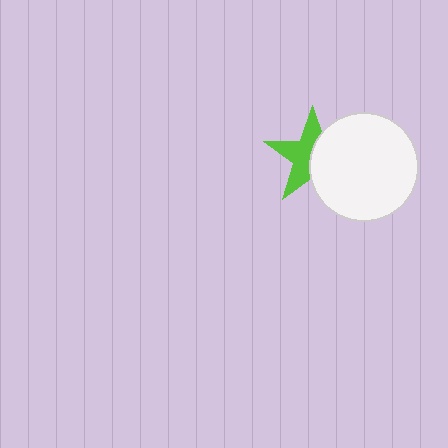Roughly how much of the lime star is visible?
About half of it is visible (roughly 53%).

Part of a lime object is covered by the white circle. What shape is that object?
It is a star.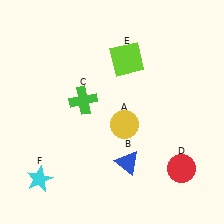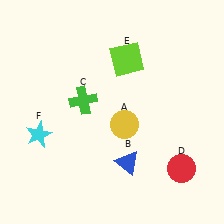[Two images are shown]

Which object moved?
The cyan star (F) moved up.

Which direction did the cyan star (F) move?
The cyan star (F) moved up.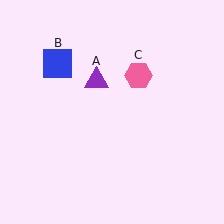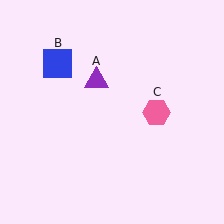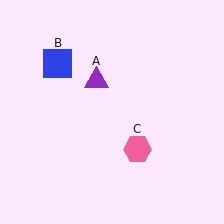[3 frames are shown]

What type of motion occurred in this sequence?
The pink hexagon (object C) rotated clockwise around the center of the scene.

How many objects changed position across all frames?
1 object changed position: pink hexagon (object C).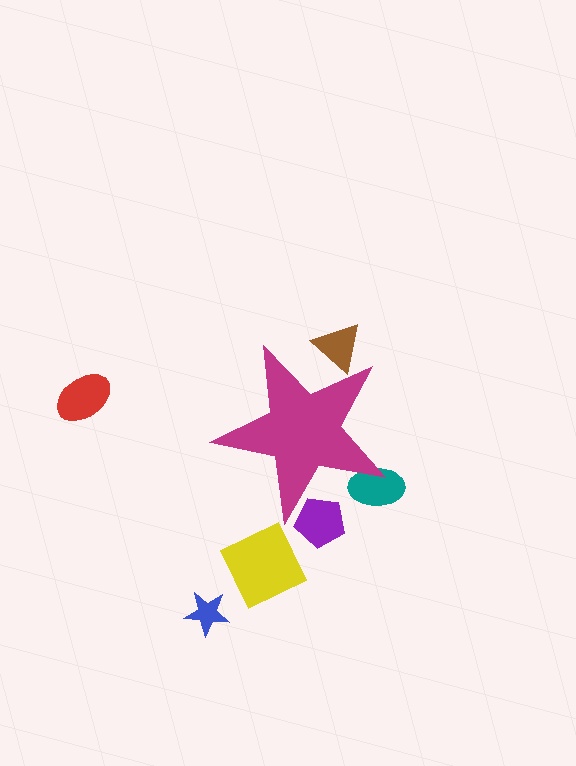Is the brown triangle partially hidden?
Yes, the brown triangle is partially hidden behind the magenta star.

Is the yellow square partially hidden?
No, the yellow square is fully visible.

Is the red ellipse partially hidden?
No, the red ellipse is fully visible.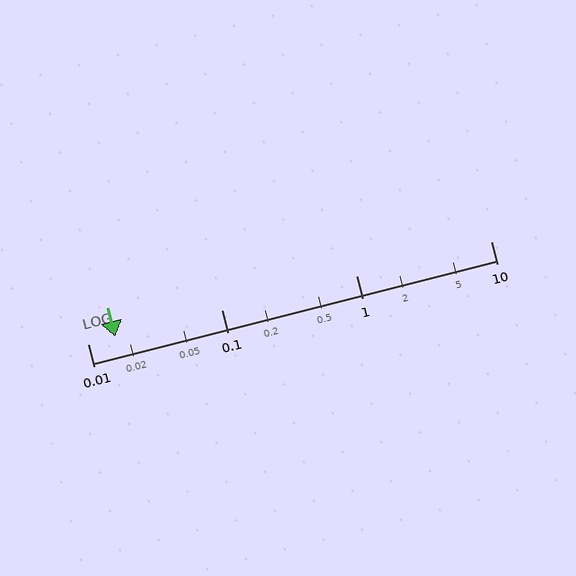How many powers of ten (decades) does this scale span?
The scale spans 3 decades, from 0.01 to 10.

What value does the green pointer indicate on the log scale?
The pointer indicates approximately 0.016.